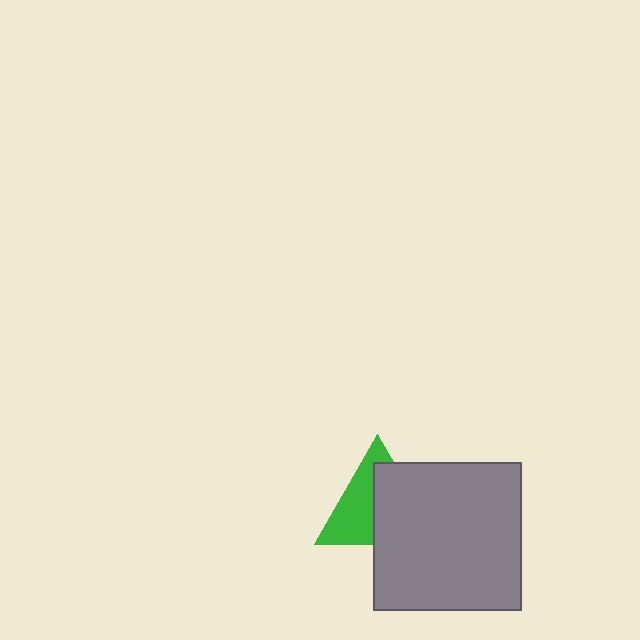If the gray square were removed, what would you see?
You would see the complete green triangle.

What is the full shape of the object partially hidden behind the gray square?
The partially hidden object is a green triangle.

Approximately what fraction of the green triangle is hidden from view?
Roughly 52% of the green triangle is hidden behind the gray square.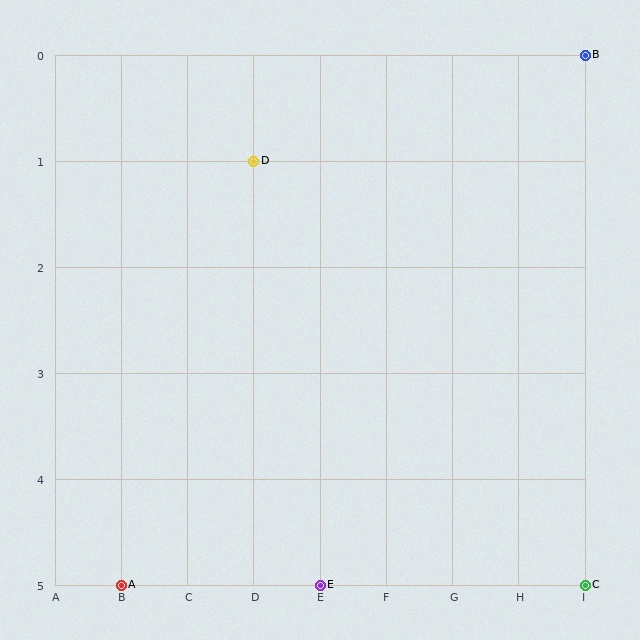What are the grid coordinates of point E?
Point E is at grid coordinates (E, 5).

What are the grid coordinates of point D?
Point D is at grid coordinates (D, 1).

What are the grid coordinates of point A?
Point A is at grid coordinates (B, 5).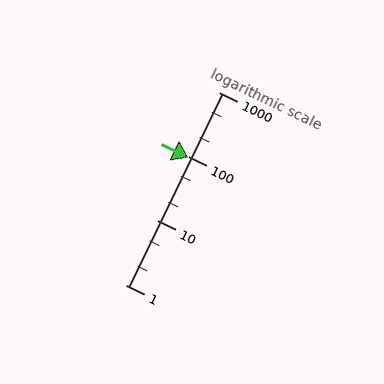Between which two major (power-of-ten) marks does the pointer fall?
The pointer is between 10 and 100.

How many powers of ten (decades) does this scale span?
The scale spans 3 decades, from 1 to 1000.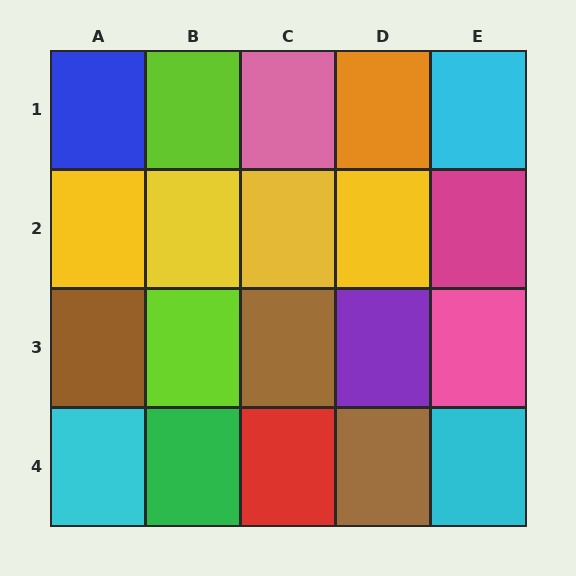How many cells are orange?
1 cell is orange.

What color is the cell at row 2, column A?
Yellow.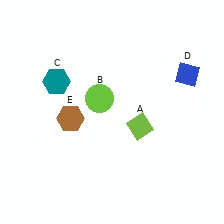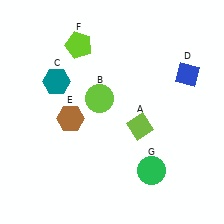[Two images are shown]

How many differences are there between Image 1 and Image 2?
There are 2 differences between the two images.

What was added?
A lime pentagon (F), a green circle (G) were added in Image 2.